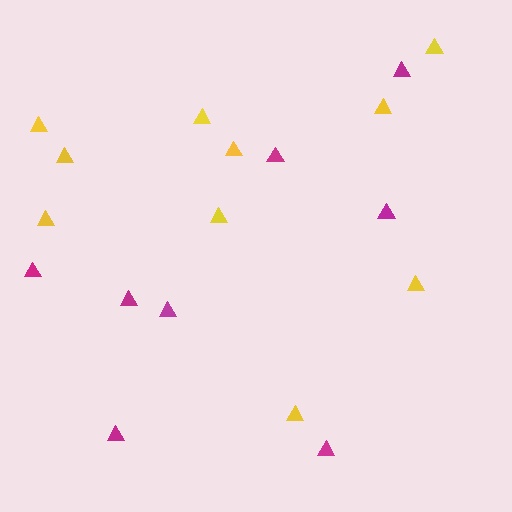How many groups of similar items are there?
There are 2 groups: one group of yellow triangles (10) and one group of magenta triangles (8).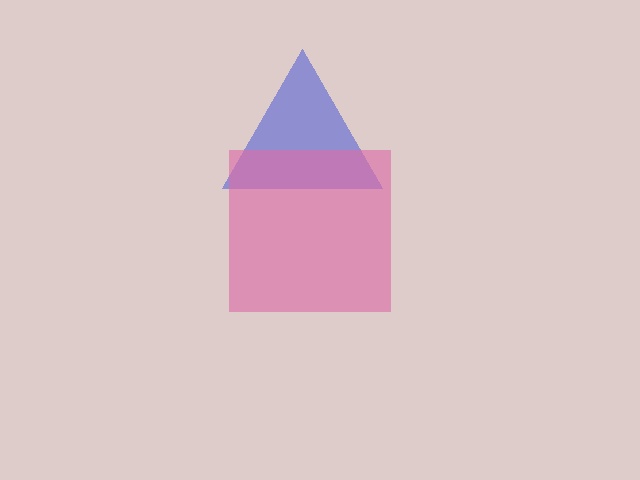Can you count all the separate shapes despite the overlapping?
Yes, there are 2 separate shapes.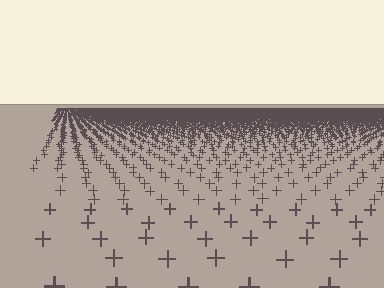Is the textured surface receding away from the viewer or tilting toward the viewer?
The surface is receding away from the viewer. Texture elements get smaller and denser toward the top.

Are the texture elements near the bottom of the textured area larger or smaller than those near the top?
Larger. Near the bottom, elements are closer to the viewer and appear at a bigger on-screen size.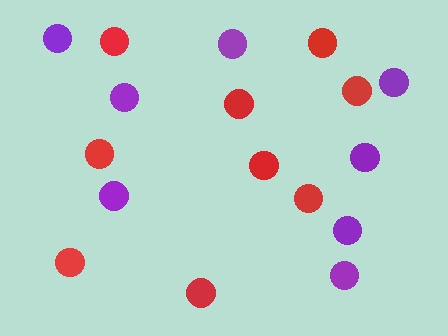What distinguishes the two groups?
There are 2 groups: one group of purple circles (8) and one group of red circles (9).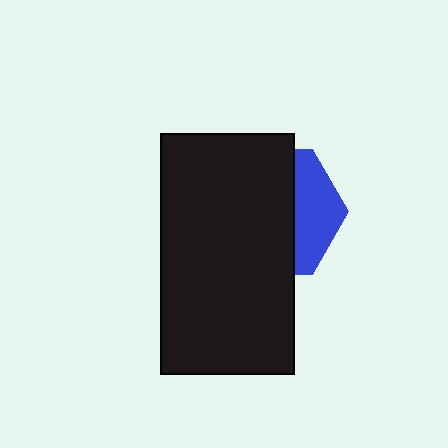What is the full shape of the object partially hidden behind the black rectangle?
The partially hidden object is a blue hexagon.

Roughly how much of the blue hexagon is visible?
A small part of it is visible (roughly 33%).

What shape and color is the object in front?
The object in front is a black rectangle.